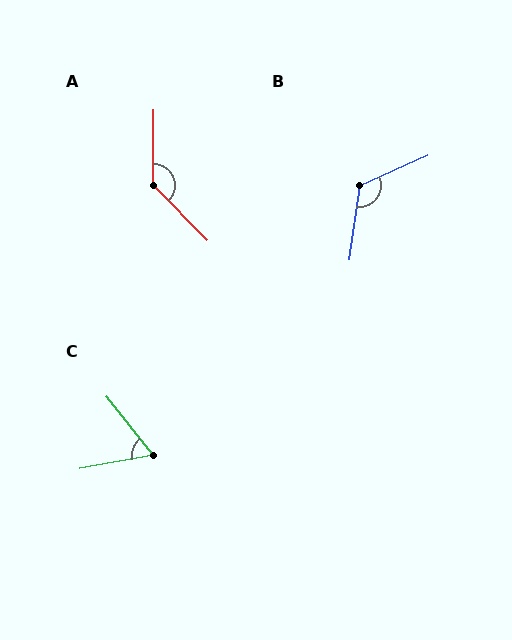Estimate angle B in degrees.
Approximately 122 degrees.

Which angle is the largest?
A, at approximately 135 degrees.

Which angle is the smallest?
C, at approximately 62 degrees.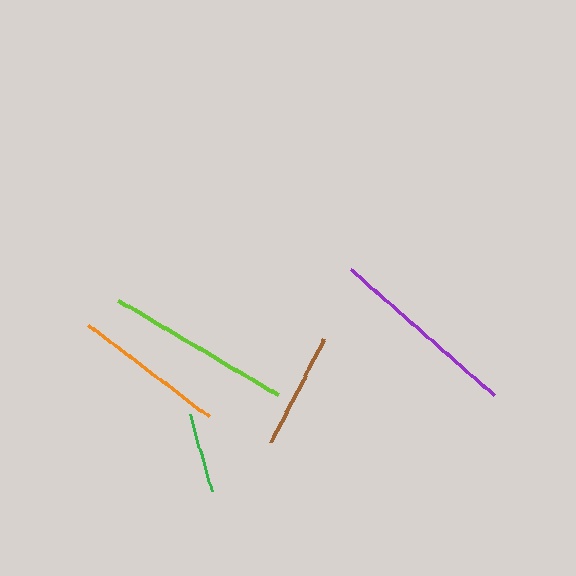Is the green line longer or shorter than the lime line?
The lime line is longer than the green line.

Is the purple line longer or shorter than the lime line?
The purple line is longer than the lime line.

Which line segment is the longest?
The purple line is the longest at approximately 190 pixels.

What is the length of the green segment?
The green segment is approximately 81 pixels long.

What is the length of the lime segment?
The lime segment is approximately 185 pixels long.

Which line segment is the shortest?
The green line is the shortest at approximately 81 pixels.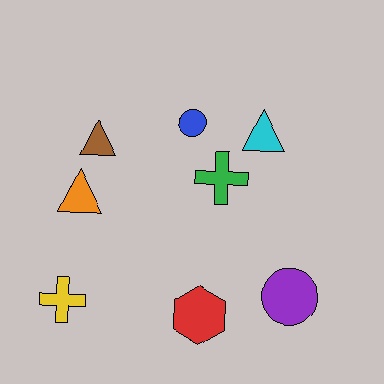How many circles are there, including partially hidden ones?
There are 2 circles.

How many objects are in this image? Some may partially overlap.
There are 8 objects.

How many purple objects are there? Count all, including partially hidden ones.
There is 1 purple object.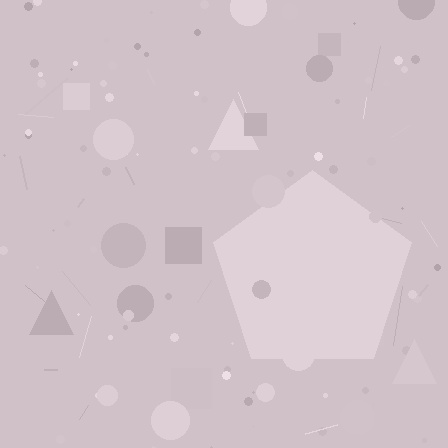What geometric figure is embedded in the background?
A pentagon is embedded in the background.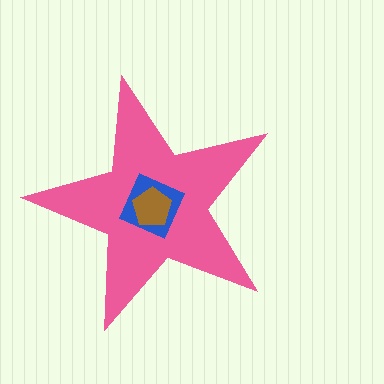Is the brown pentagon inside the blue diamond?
Yes.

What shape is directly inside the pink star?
The blue diamond.